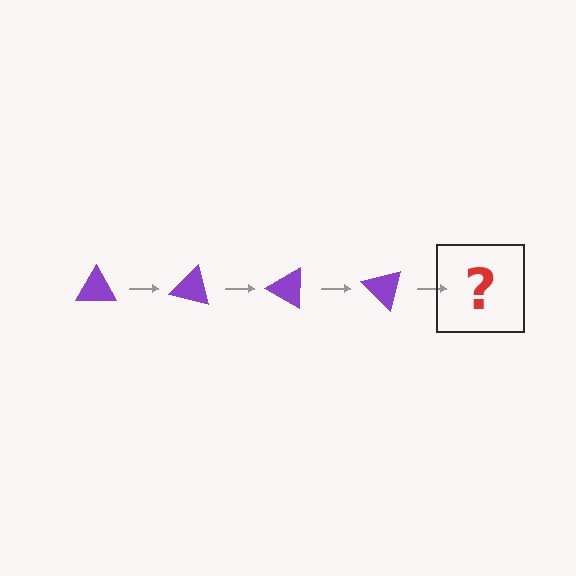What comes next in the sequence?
The next element should be a purple triangle rotated 60 degrees.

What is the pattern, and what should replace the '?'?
The pattern is that the triangle rotates 15 degrees each step. The '?' should be a purple triangle rotated 60 degrees.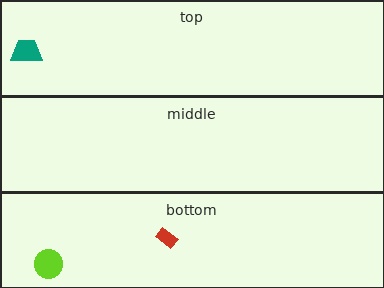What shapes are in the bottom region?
The red rectangle, the lime circle.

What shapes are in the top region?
The teal trapezoid.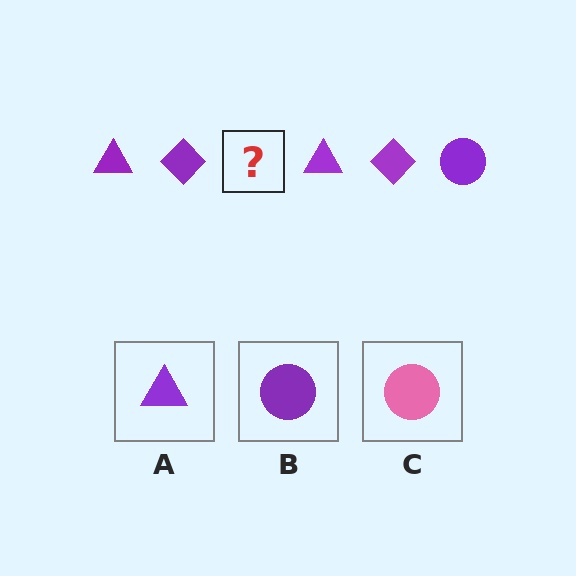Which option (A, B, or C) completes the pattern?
B.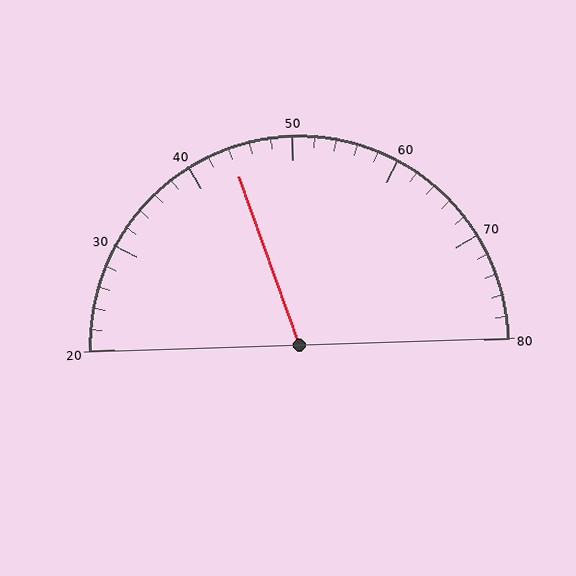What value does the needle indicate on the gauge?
The needle indicates approximately 44.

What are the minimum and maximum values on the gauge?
The gauge ranges from 20 to 80.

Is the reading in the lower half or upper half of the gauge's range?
The reading is in the lower half of the range (20 to 80).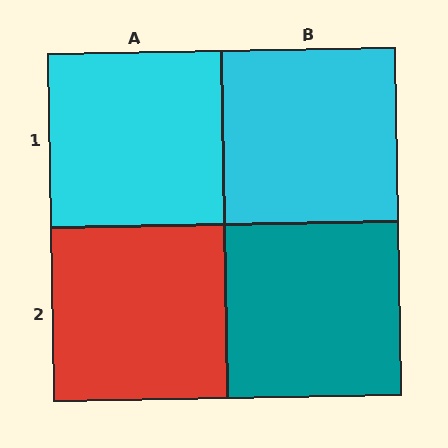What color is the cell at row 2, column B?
Teal.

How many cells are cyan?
2 cells are cyan.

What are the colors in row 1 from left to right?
Cyan, cyan.